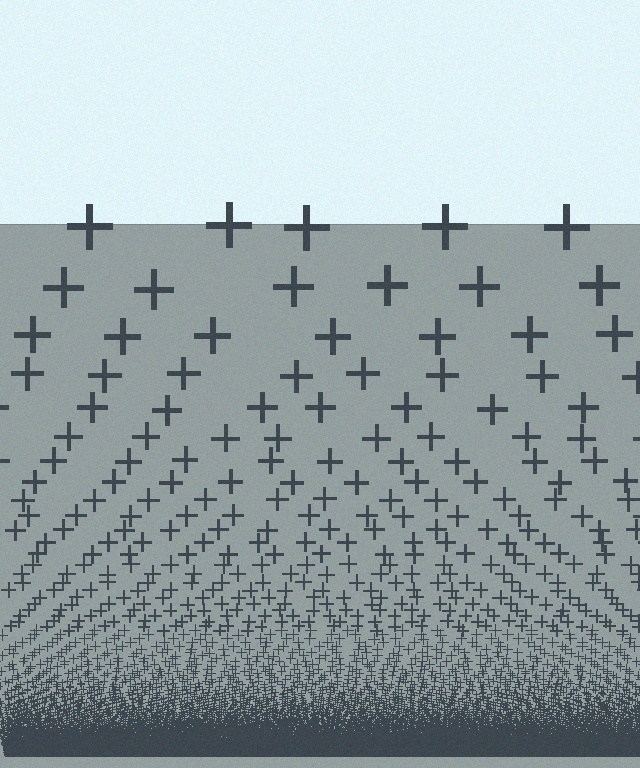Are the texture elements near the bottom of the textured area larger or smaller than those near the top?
Smaller. The gradient is inverted — elements near the bottom are smaller and denser.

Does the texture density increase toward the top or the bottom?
Density increases toward the bottom.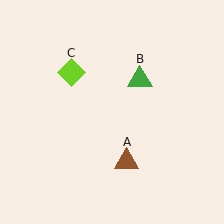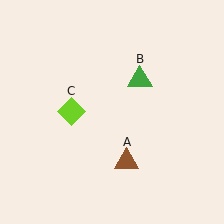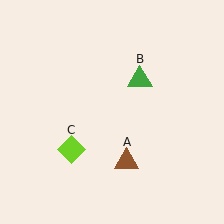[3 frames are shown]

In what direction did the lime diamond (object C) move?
The lime diamond (object C) moved down.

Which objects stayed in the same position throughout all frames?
Brown triangle (object A) and green triangle (object B) remained stationary.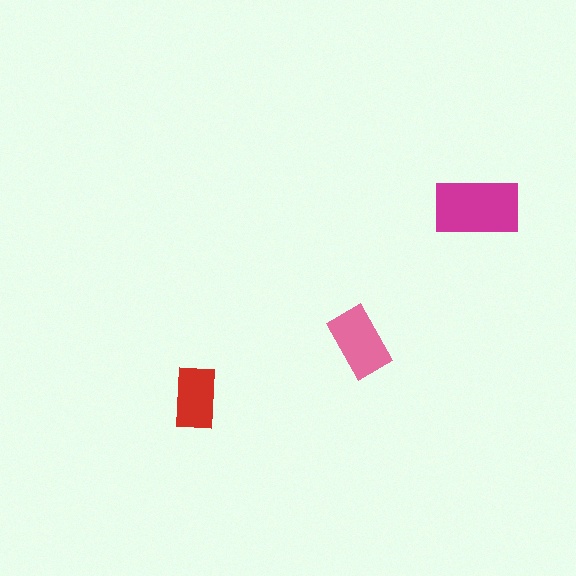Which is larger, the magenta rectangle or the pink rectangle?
The magenta one.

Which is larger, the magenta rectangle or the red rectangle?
The magenta one.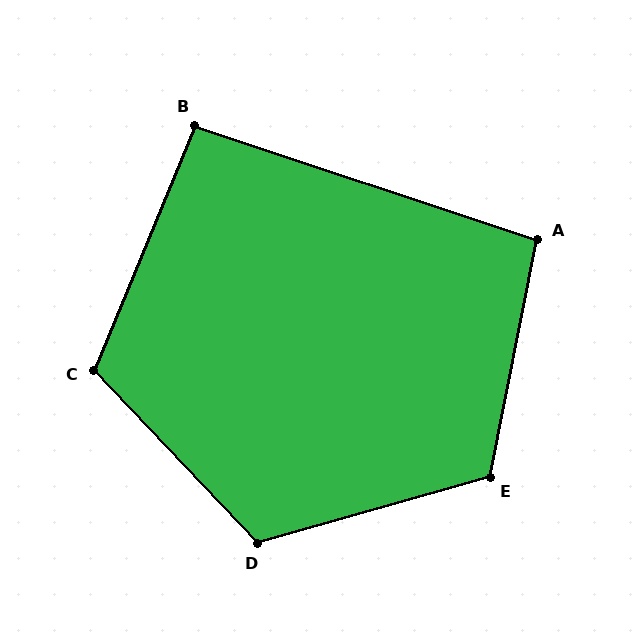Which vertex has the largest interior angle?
D, at approximately 118 degrees.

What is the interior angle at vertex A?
Approximately 97 degrees (obtuse).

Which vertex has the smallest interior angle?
B, at approximately 94 degrees.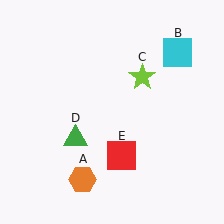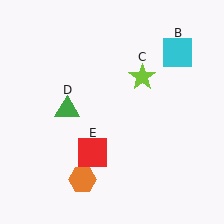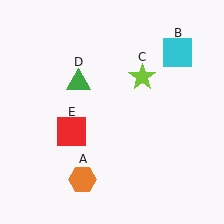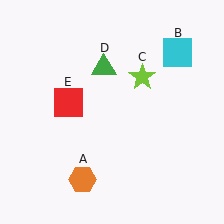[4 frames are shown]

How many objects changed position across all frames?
2 objects changed position: green triangle (object D), red square (object E).